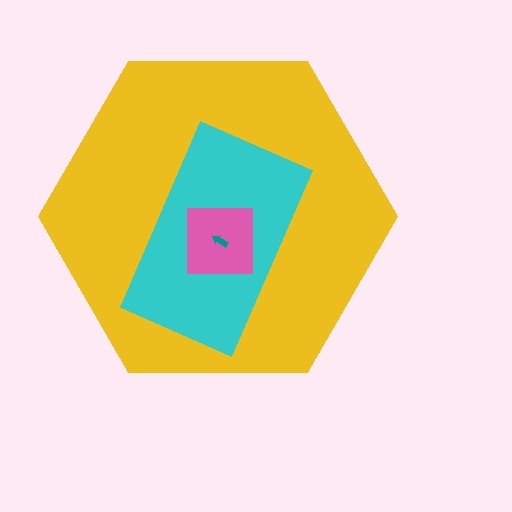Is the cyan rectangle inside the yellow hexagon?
Yes.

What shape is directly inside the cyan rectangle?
The pink square.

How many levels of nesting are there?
4.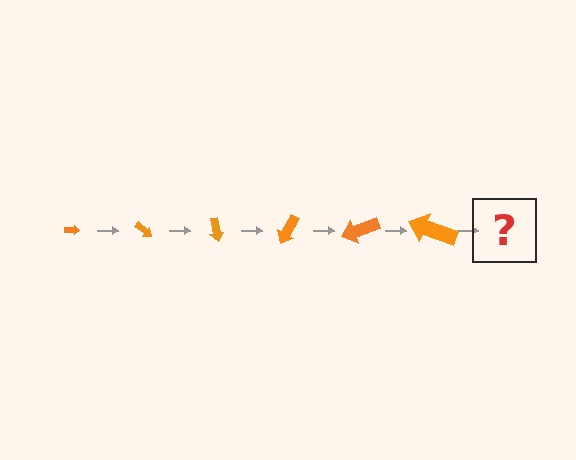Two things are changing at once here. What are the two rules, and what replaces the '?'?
The two rules are that the arrow grows larger each step and it rotates 40 degrees each step. The '?' should be an arrow, larger than the previous one and rotated 240 degrees from the start.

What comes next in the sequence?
The next element should be an arrow, larger than the previous one and rotated 240 degrees from the start.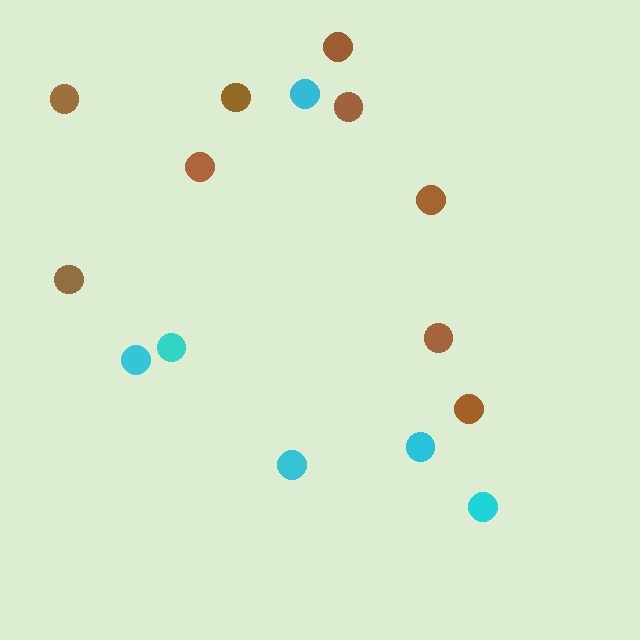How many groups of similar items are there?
There are 2 groups: one group of cyan circles (6) and one group of brown circles (9).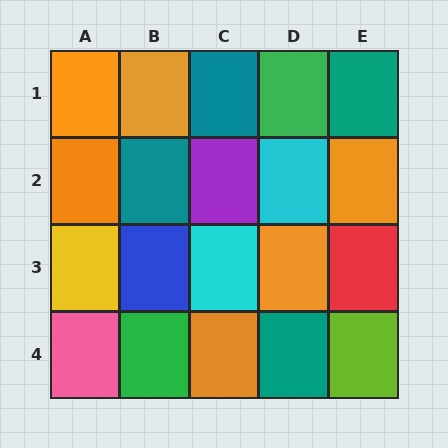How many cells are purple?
1 cell is purple.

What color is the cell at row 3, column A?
Yellow.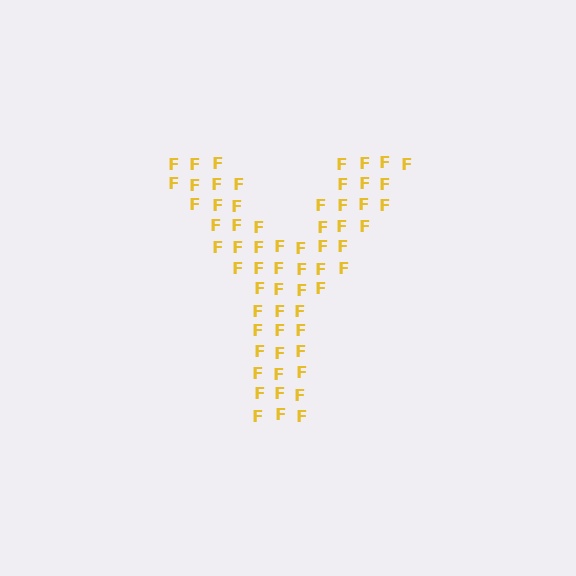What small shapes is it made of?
It is made of small letter F's.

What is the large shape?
The large shape is the letter Y.